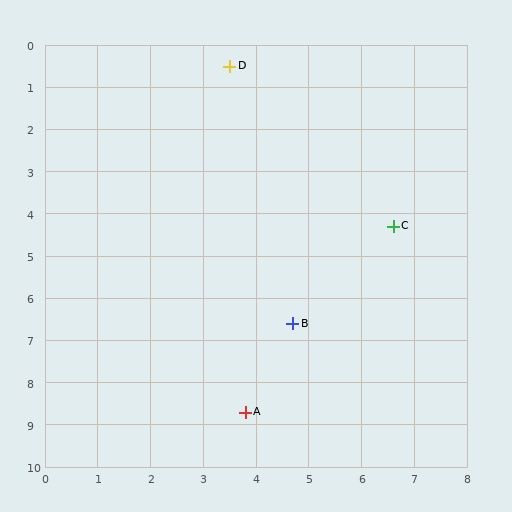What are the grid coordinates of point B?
Point B is at approximately (4.7, 6.6).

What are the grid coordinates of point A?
Point A is at approximately (3.8, 8.7).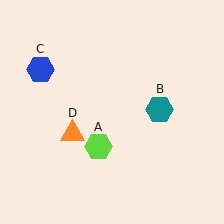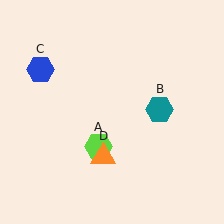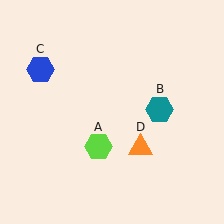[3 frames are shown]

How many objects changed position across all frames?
1 object changed position: orange triangle (object D).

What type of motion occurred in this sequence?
The orange triangle (object D) rotated counterclockwise around the center of the scene.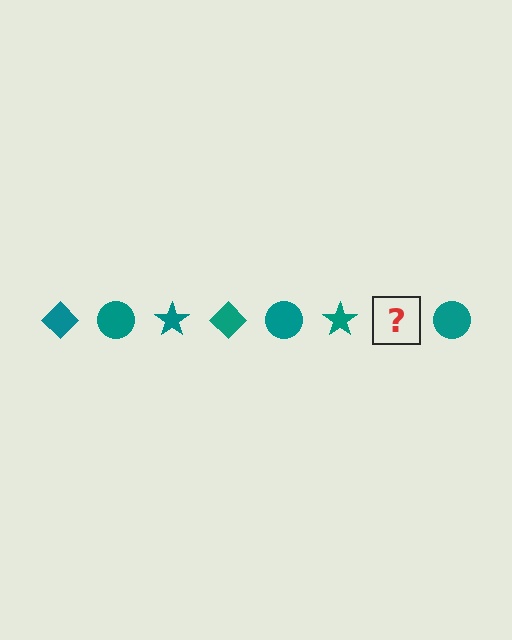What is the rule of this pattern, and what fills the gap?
The rule is that the pattern cycles through diamond, circle, star shapes in teal. The gap should be filled with a teal diamond.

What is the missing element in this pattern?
The missing element is a teal diamond.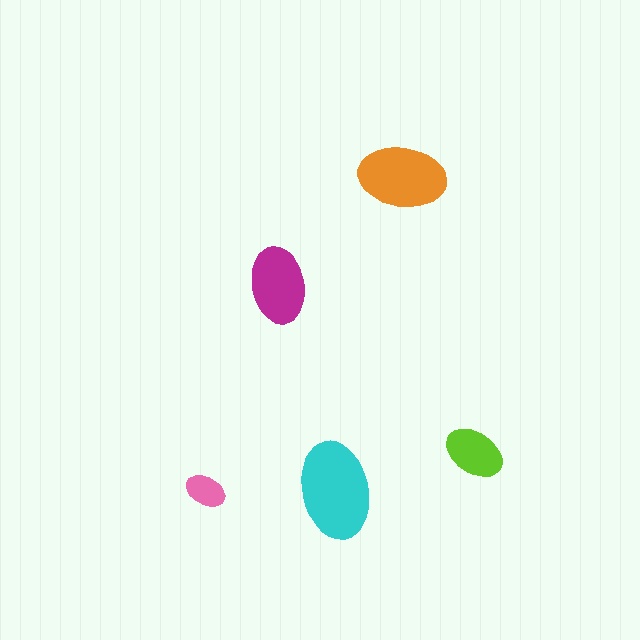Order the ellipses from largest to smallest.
the cyan one, the orange one, the magenta one, the lime one, the pink one.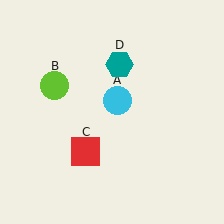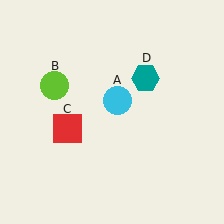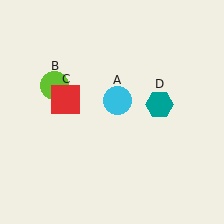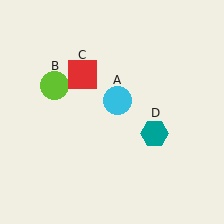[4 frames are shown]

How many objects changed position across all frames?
2 objects changed position: red square (object C), teal hexagon (object D).